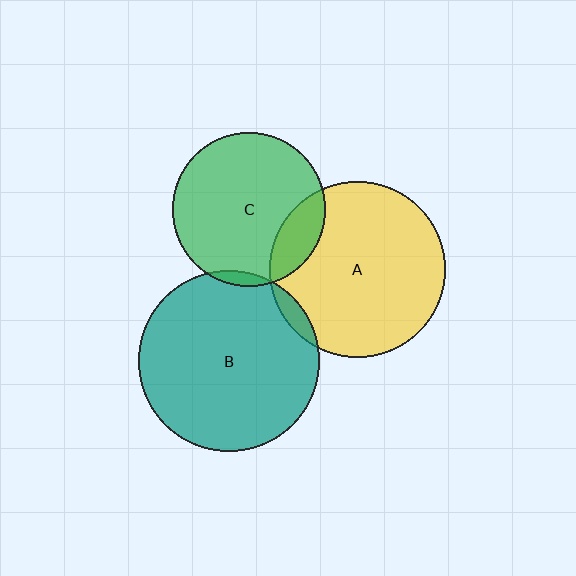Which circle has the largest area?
Circle B (teal).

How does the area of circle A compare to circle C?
Approximately 1.3 times.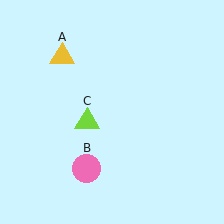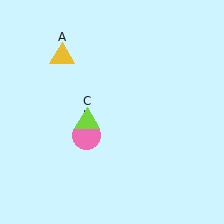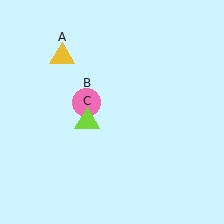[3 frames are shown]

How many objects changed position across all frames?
1 object changed position: pink circle (object B).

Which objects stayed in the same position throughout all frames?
Yellow triangle (object A) and lime triangle (object C) remained stationary.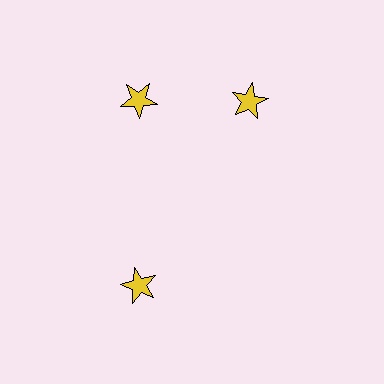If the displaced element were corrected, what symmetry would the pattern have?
It would have 3-fold rotational symmetry — the pattern would map onto itself every 120 degrees.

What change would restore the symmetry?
The symmetry would be restored by rotating it back into even spacing with its neighbors so that all 3 stars sit at equal angles and equal distance from the center.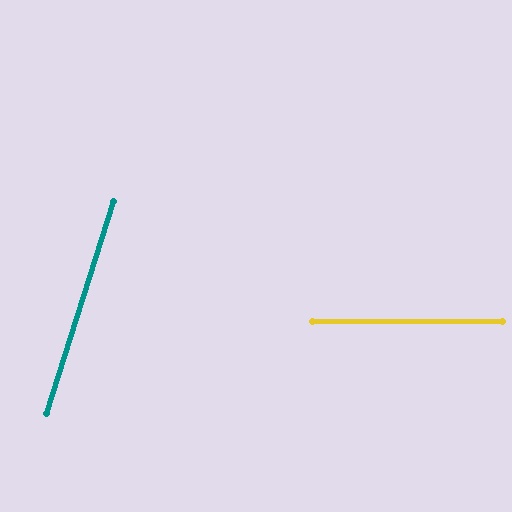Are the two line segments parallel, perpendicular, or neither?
Neither parallel nor perpendicular — they differ by about 72°.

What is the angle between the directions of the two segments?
Approximately 72 degrees.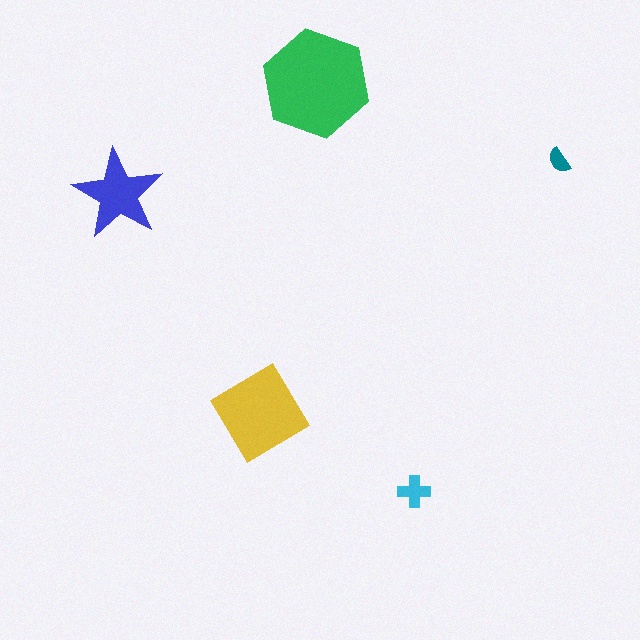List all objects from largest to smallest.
The green hexagon, the yellow diamond, the blue star, the cyan cross, the teal semicircle.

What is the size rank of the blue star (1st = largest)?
3rd.